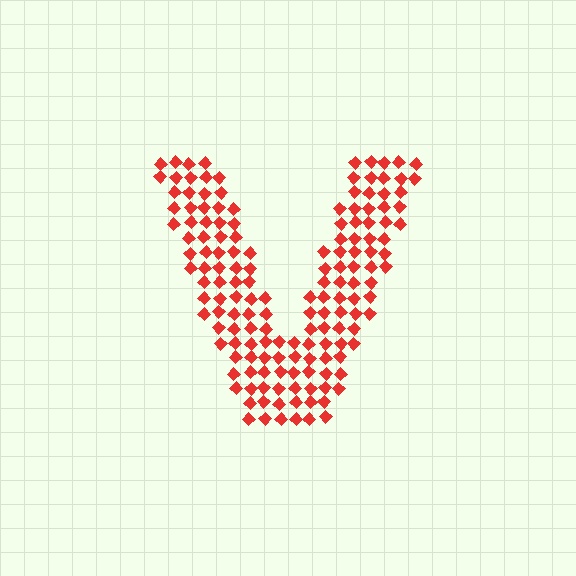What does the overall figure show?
The overall figure shows the letter V.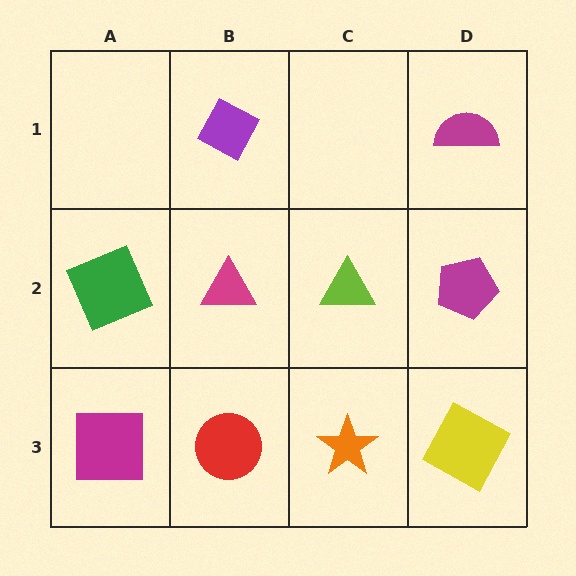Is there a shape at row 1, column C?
No, that cell is empty.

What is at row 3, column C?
An orange star.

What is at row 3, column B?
A red circle.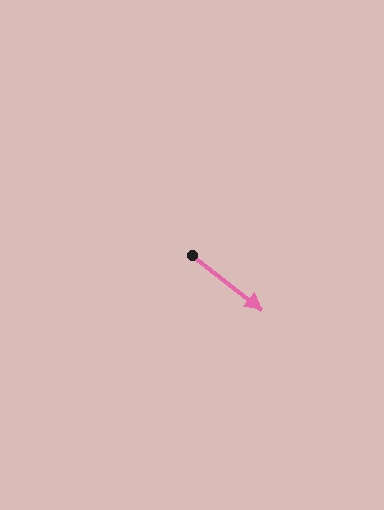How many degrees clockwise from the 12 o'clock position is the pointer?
Approximately 128 degrees.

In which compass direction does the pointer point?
Southeast.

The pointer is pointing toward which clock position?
Roughly 4 o'clock.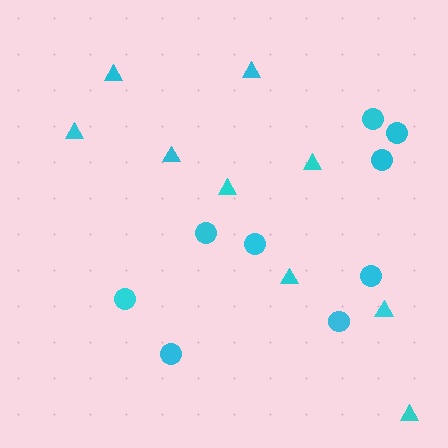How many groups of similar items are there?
There are 2 groups: one group of circles (9) and one group of triangles (9).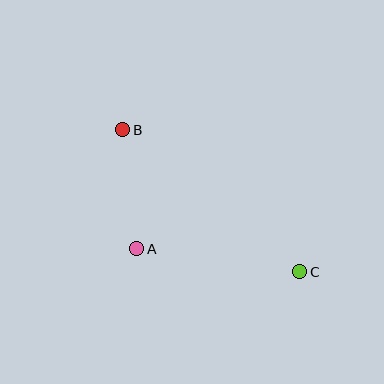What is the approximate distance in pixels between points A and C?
The distance between A and C is approximately 164 pixels.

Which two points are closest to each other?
Points A and B are closest to each other.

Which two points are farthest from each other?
Points B and C are farthest from each other.